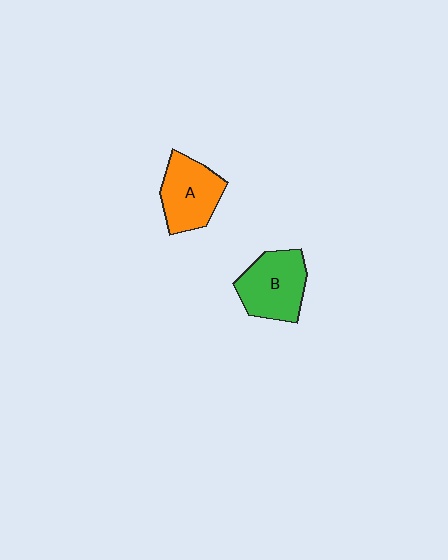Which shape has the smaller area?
Shape A (orange).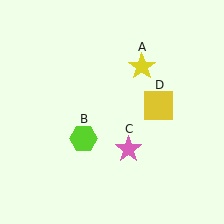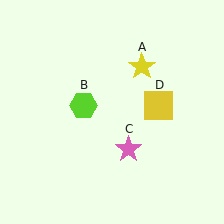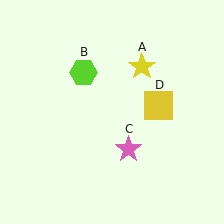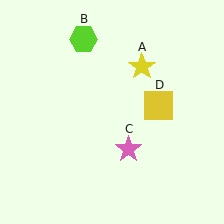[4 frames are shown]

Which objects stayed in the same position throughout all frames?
Yellow star (object A) and pink star (object C) and yellow square (object D) remained stationary.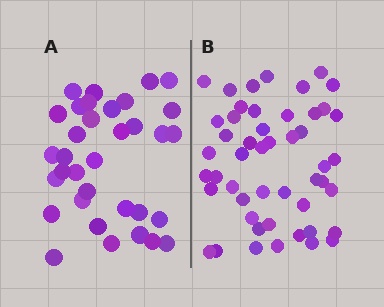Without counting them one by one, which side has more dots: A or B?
Region B (the right region) has more dots.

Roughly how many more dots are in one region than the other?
Region B has approximately 15 more dots than region A.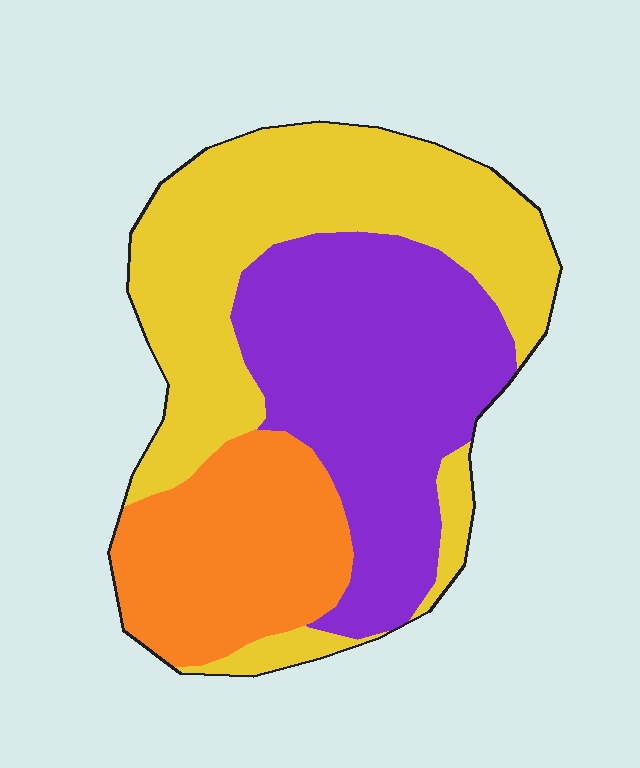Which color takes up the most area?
Yellow, at roughly 40%.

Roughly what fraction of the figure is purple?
Purple takes up about three eighths (3/8) of the figure.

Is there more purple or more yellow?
Yellow.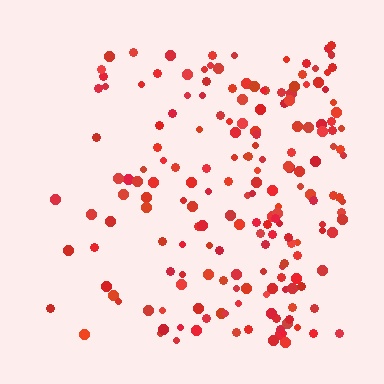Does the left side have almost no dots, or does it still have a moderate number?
Still a moderate number, just noticeably fewer than the right.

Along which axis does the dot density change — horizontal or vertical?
Horizontal.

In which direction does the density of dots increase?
From left to right, with the right side densest.